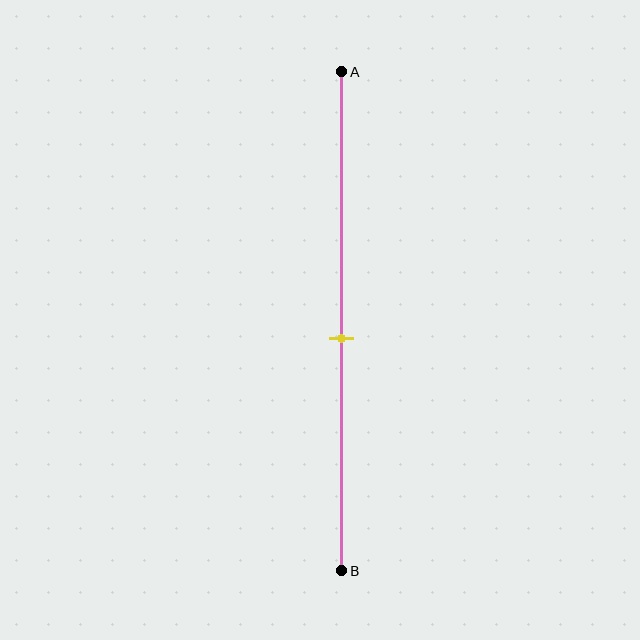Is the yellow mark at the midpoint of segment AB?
No, the mark is at about 55% from A, not at the 50% midpoint.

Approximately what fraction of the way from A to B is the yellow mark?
The yellow mark is approximately 55% of the way from A to B.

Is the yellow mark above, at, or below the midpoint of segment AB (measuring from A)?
The yellow mark is below the midpoint of segment AB.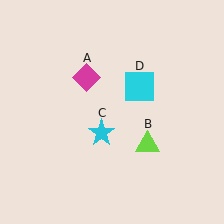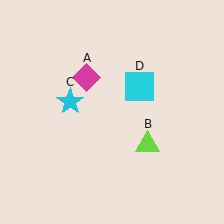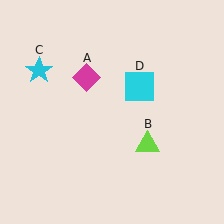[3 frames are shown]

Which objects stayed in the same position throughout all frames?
Magenta diamond (object A) and lime triangle (object B) and cyan square (object D) remained stationary.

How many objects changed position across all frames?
1 object changed position: cyan star (object C).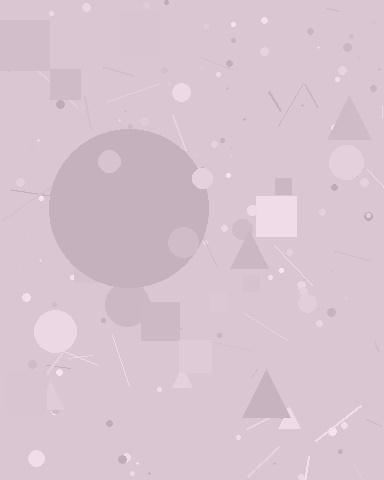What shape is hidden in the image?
A circle is hidden in the image.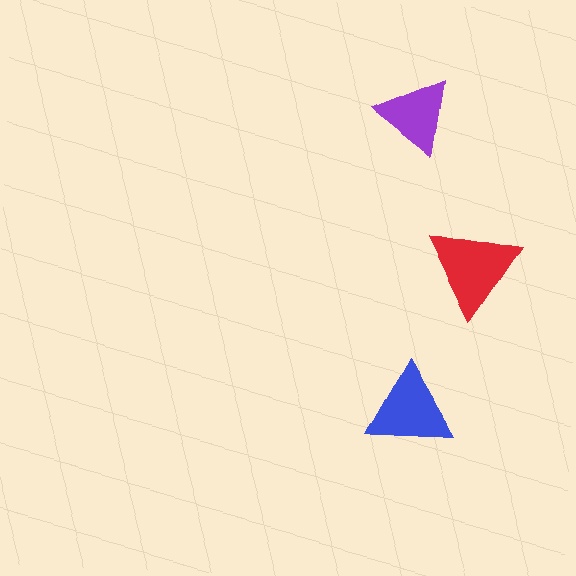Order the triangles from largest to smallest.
the red one, the blue one, the purple one.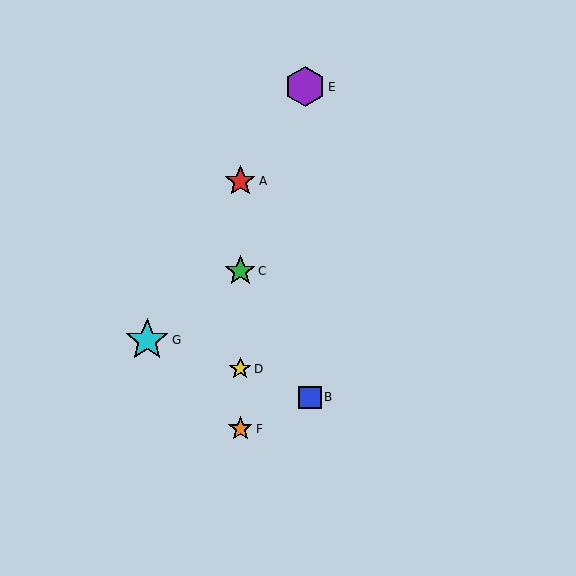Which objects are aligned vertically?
Objects A, C, D, F are aligned vertically.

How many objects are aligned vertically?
4 objects (A, C, D, F) are aligned vertically.